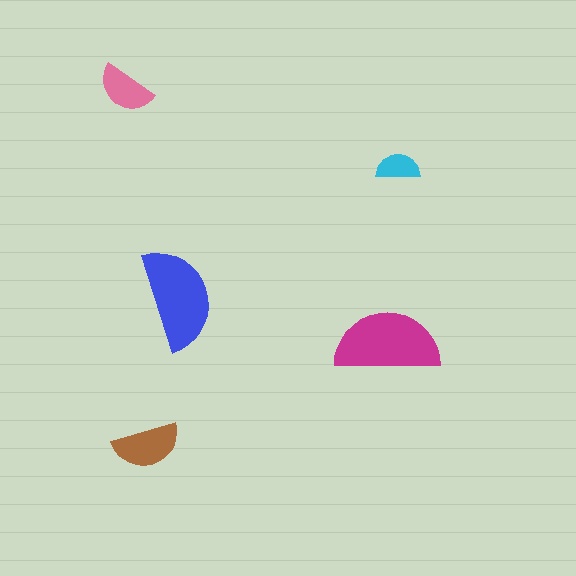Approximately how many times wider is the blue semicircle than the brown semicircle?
About 1.5 times wider.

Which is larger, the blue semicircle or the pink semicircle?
The blue one.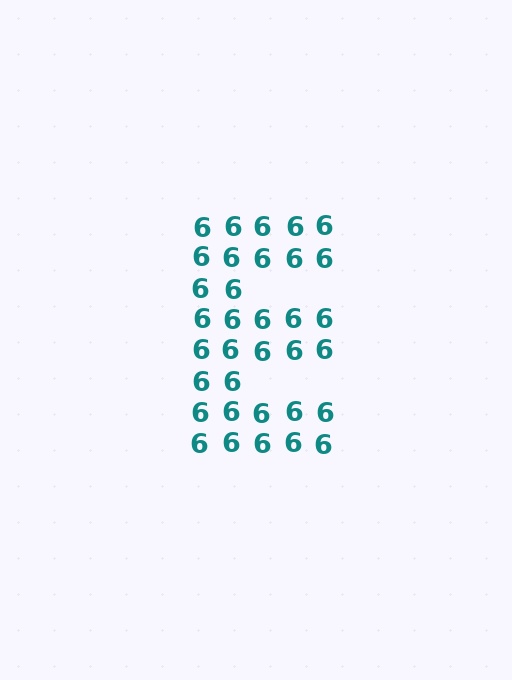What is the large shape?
The large shape is the letter E.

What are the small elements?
The small elements are digit 6's.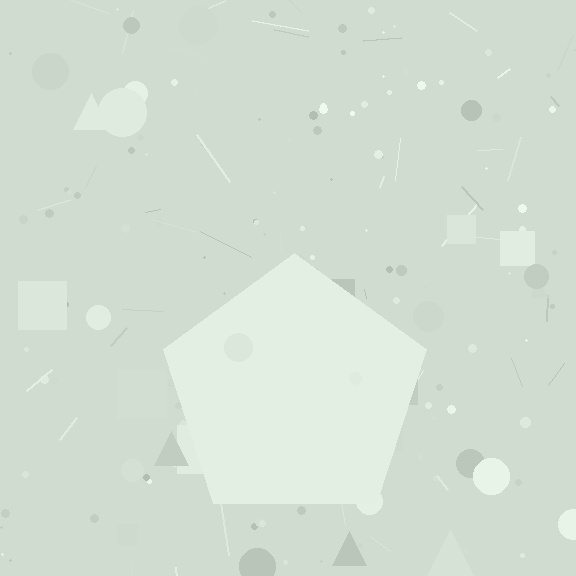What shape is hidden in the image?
A pentagon is hidden in the image.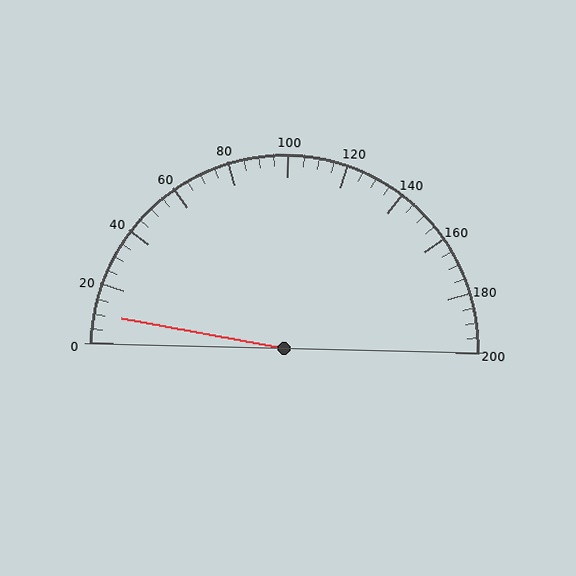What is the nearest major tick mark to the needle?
The nearest major tick mark is 0.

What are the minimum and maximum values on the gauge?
The gauge ranges from 0 to 200.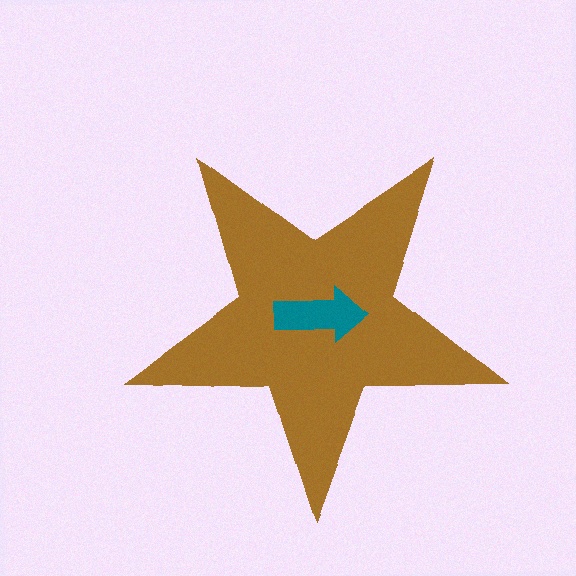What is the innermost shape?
The teal arrow.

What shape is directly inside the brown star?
The teal arrow.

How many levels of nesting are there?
2.